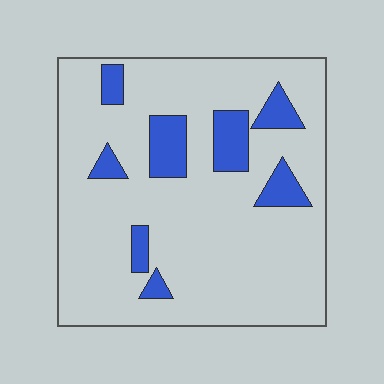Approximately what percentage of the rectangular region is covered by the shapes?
Approximately 15%.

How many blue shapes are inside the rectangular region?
8.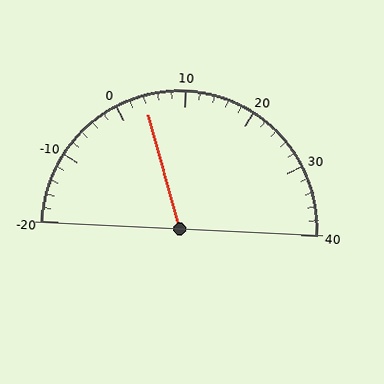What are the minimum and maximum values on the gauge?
The gauge ranges from -20 to 40.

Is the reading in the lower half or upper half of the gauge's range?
The reading is in the lower half of the range (-20 to 40).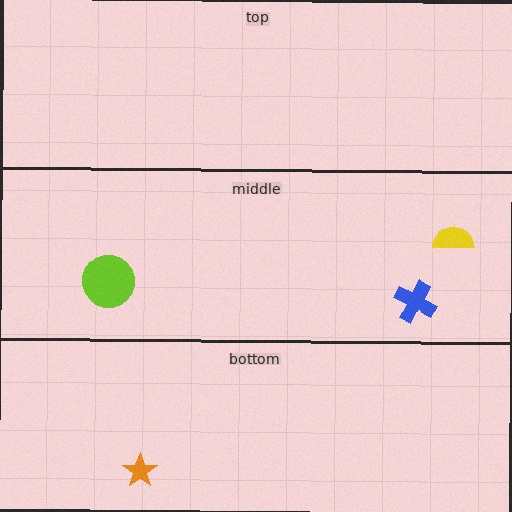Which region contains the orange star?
The bottom region.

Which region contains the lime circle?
The middle region.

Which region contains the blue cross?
The middle region.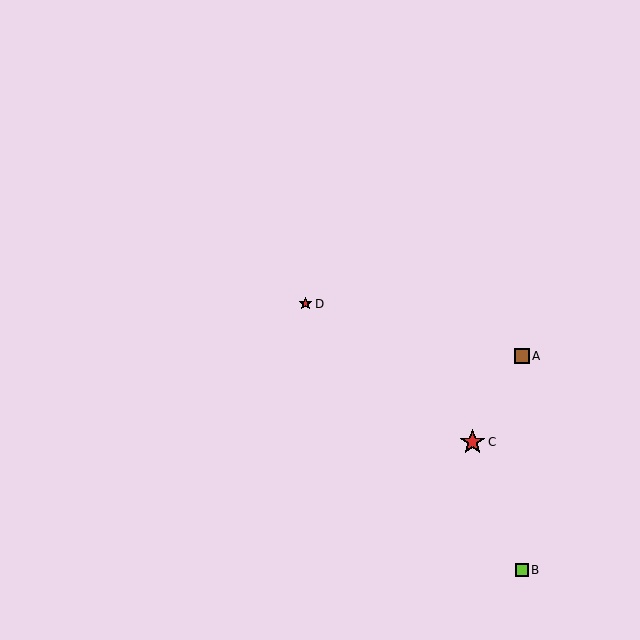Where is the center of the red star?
The center of the red star is at (306, 304).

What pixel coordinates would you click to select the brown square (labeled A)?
Click at (522, 356) to select the brown square A.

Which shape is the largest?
The red star (labeled C) is the largest.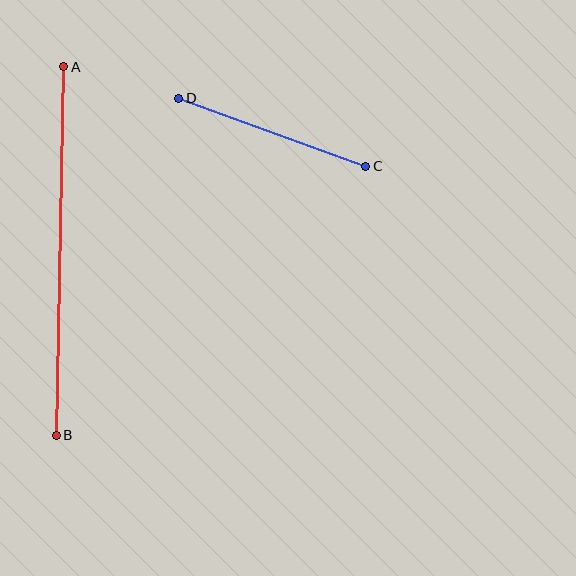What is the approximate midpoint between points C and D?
The midpoint is at approximately (272, 132) pixels.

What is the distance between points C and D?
The distance is approximately 199 pixels.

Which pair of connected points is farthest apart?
Points A and B are farthest apart.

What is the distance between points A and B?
The distance is approximately 369 pixels.